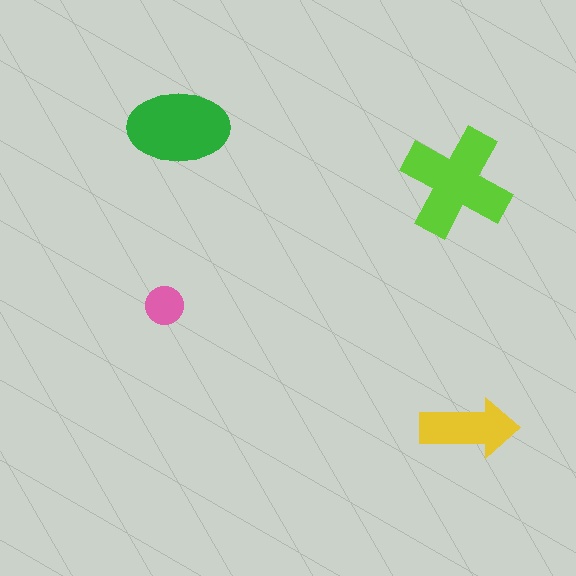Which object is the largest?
The lime cross.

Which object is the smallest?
The pink circle.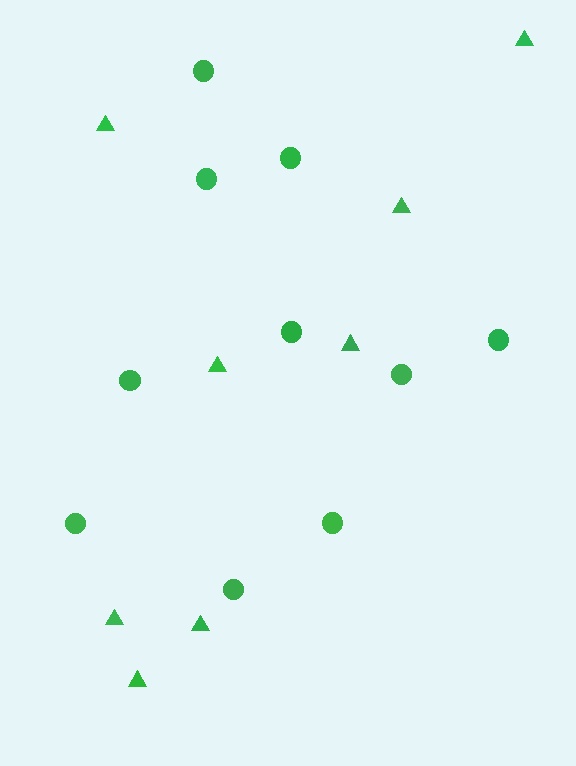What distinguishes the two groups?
There are 2 groups: one group of triangles (8) and one group of circles (10).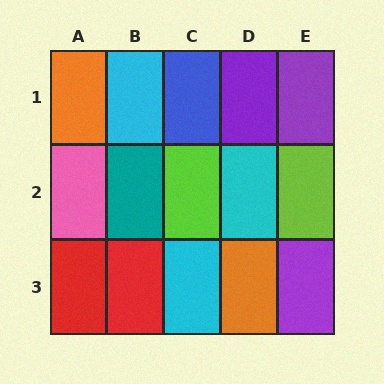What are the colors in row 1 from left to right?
Orange, cyan, blue, purple, purple.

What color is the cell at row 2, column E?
Lime.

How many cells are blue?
1 cell is blue.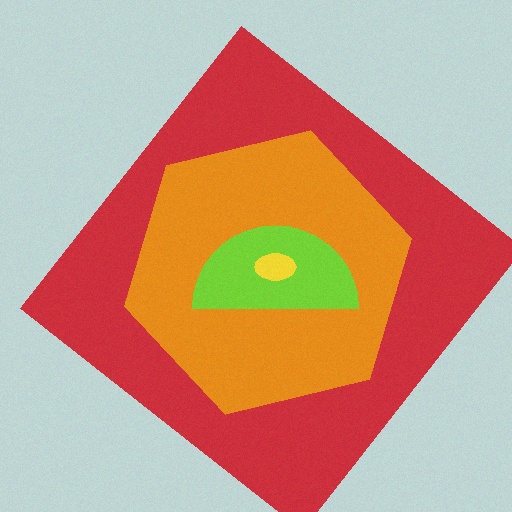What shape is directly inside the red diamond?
The orange hexagon.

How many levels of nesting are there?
4.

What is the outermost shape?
The red diamond.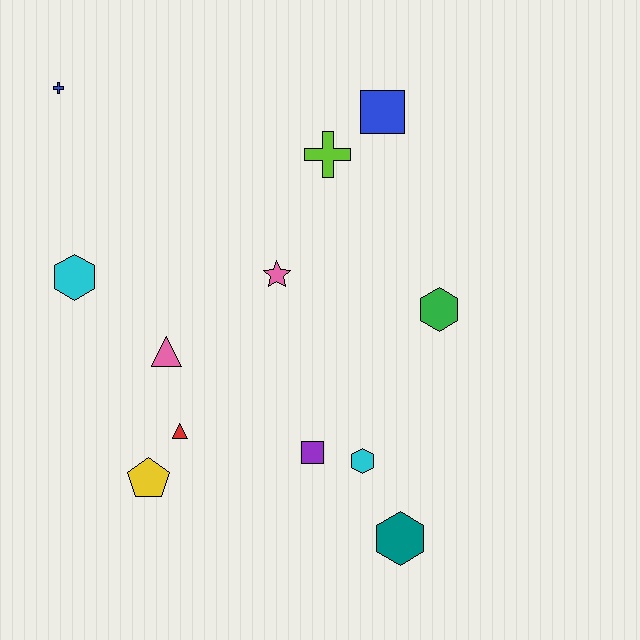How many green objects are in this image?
There is 1 green object.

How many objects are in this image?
There are 12 objects.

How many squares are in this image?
There are 2 squares.